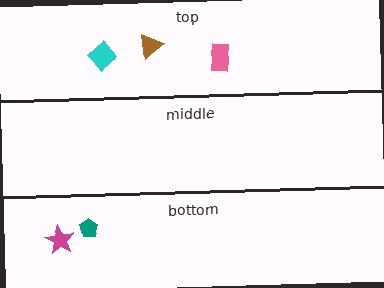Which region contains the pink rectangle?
The top region.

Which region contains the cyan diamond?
The top region.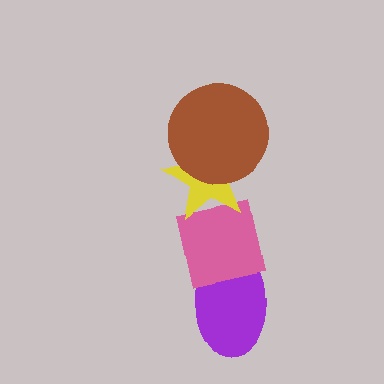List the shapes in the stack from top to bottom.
From top to bottom: the brown circle, the yellow star, the pink square, the purple ellipse.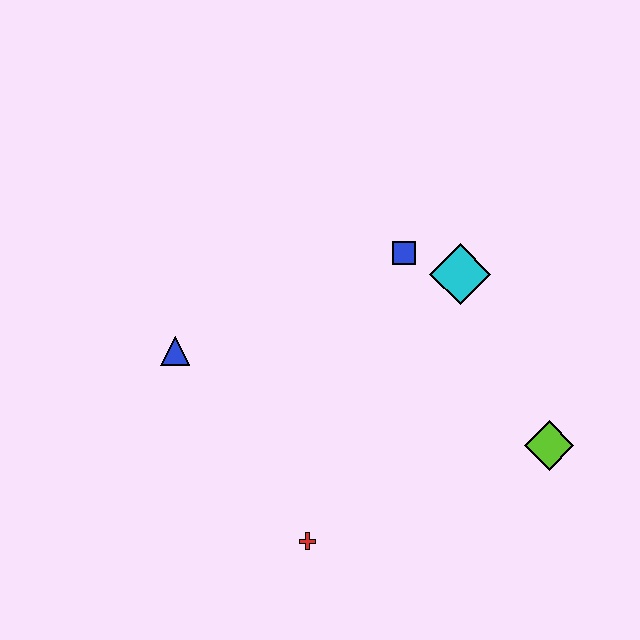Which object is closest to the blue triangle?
The red cross is closest to the blue triangle.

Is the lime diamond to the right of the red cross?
Yes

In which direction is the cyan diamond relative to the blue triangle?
The cyan diamond is to the right of the blue triangle.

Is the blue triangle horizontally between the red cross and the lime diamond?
No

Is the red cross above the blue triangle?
No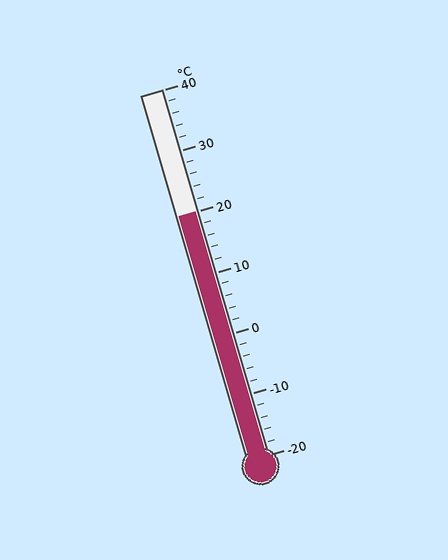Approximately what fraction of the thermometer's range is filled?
The thermometer is filled to approximately 65% of its range.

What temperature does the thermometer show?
The thermometer shows approximately 20°C.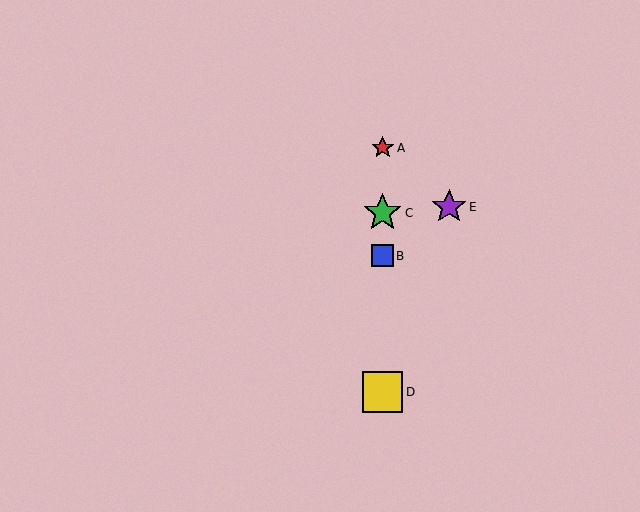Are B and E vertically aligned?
No, B is at x≈383 and E is at x≈449.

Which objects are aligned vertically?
Objects A, B, C, D are aligned vertically.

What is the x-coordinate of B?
Object B is at x≈383.